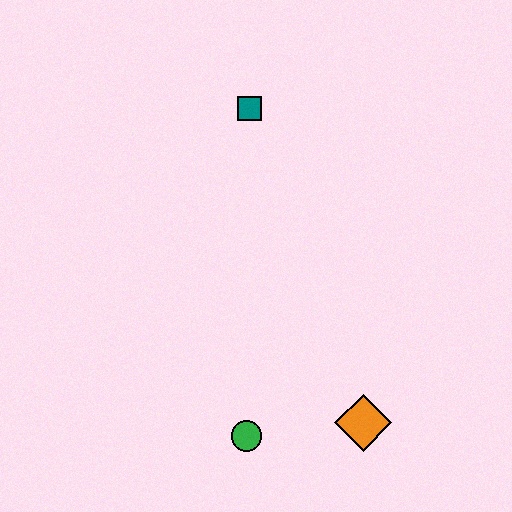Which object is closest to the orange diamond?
The green circle is closest to the orange diamond.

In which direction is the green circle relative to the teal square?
The green circle is below the teal square.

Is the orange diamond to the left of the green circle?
No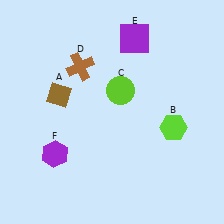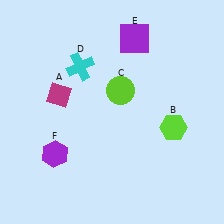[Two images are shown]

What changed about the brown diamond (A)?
In Image 1, A is brown. In Image 2, it changed to magenta.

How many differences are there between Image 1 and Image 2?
There are 2 differences between the two images.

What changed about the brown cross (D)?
In Image 1, D is brown. In Image 2, it changed to cyan.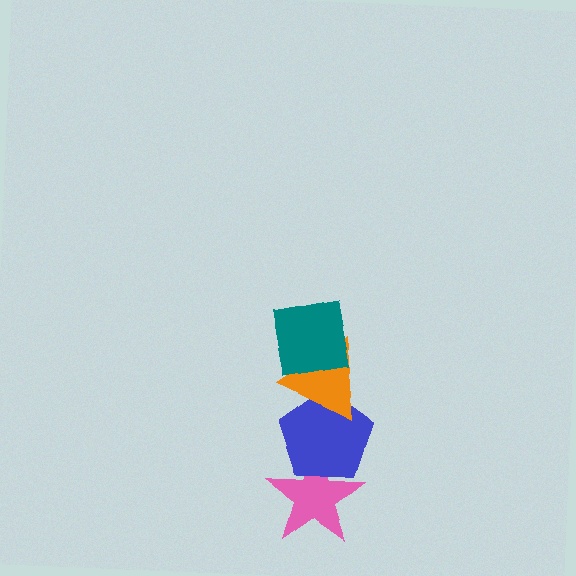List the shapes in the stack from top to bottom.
From top to bottom: the teal square, the orange triangle, the blue pentagon, the pink star.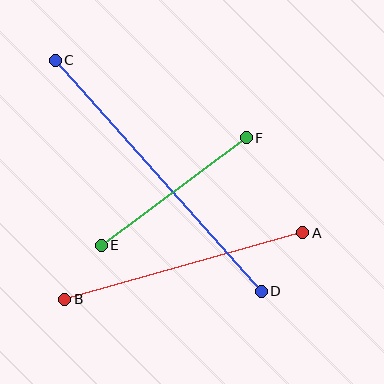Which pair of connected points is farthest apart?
Points C and D are farthest apart.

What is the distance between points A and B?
The distance is approximately 247 pixels.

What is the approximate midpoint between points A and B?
The midpoint is at approximately (184, 266) pixels.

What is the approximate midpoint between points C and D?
The midpoint is at approximately (158, 176) pixels.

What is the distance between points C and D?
The distance is approximately 310 pixels.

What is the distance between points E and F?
The distance is approximately 180 pixels.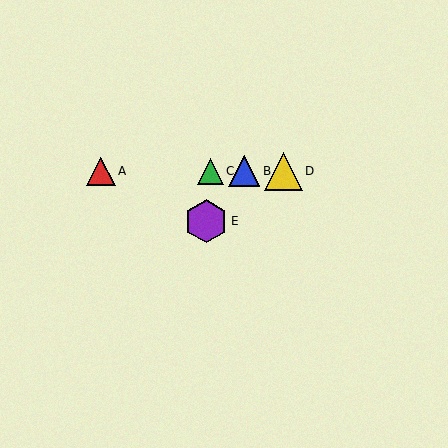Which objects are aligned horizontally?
Objects A, B, C, D are aligned horizontally.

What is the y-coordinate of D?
Object D is at y≈171.